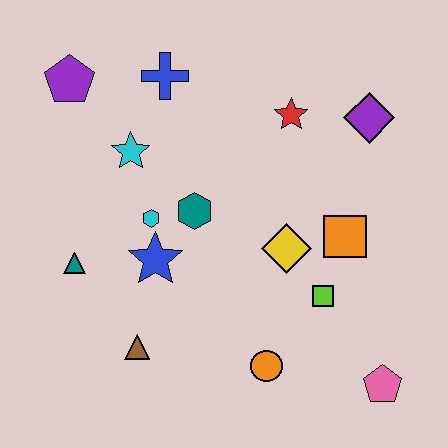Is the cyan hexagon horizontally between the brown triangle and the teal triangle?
No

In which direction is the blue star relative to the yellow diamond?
The blue star is to the left of the yellow diamond.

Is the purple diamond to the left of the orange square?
No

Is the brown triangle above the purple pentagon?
No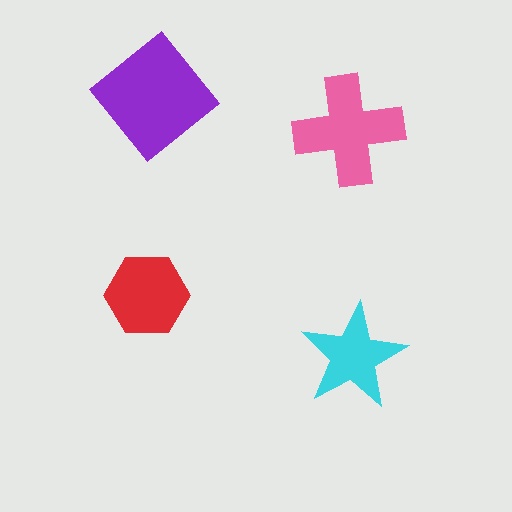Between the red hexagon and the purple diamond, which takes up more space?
The purple diamond.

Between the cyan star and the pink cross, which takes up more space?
The pink cross.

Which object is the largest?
The purple diamond.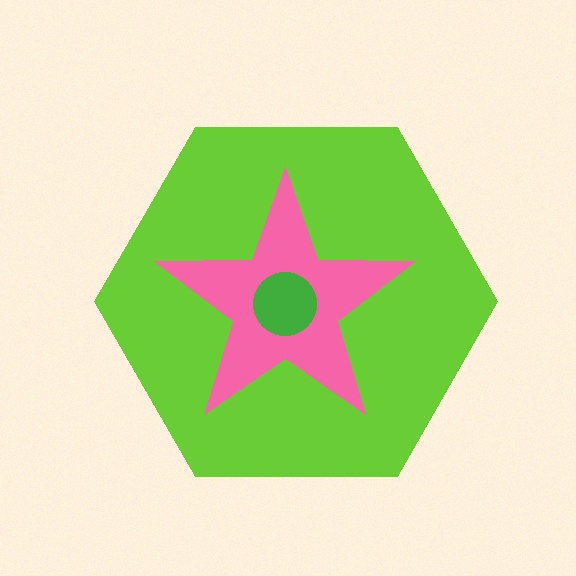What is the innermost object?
The green circle.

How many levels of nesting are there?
3.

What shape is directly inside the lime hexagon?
The pink star.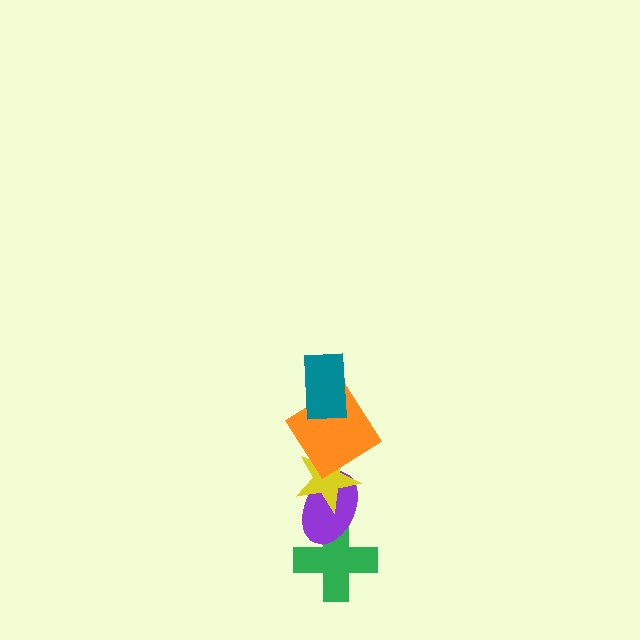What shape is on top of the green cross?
The purple ellipse is on top of the green cross.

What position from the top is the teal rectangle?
The teal rectangle is 1st from the top.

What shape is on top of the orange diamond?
The teal rectangle is on top of the orange diamond.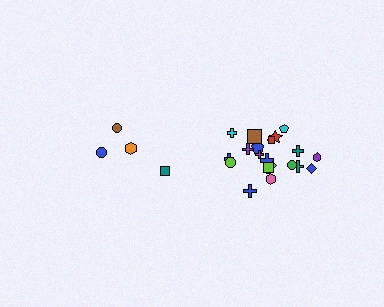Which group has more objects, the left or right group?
The right group.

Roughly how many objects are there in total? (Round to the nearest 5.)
Roughly 25 objects in total.